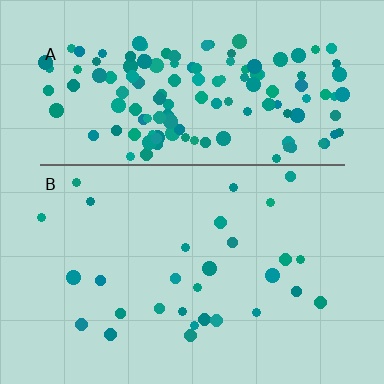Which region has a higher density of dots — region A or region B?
A (the top).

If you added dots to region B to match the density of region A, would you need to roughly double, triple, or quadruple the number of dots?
Approximately quadruple.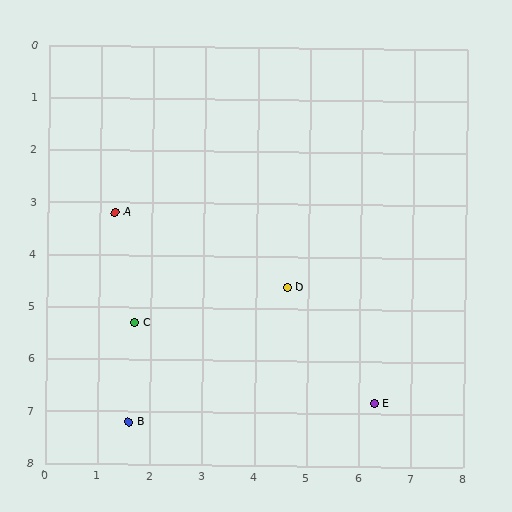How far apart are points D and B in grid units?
Points D and B are about 4.0 grid units apart.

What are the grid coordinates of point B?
Point B is at approximately (1.6, 7.2).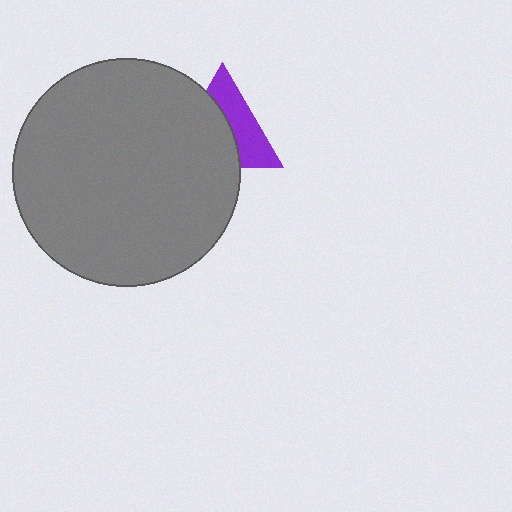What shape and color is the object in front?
The object in front is a gray circle.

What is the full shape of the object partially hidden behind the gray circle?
The partially hidden object is a purple triangle.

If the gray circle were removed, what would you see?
You would see the complete purple triangle.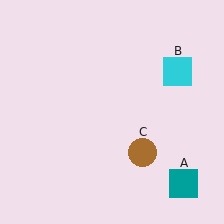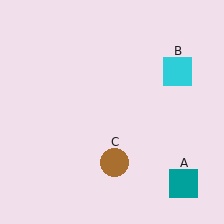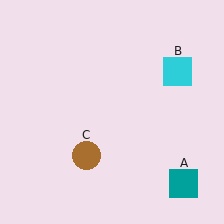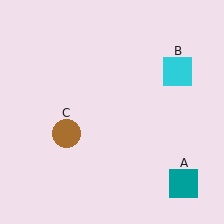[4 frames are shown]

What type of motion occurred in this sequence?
The brown circle (object C) rotated clockwise around the center of the scene.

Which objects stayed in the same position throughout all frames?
Teal square (object A) and cyan square (object B) remained stationary.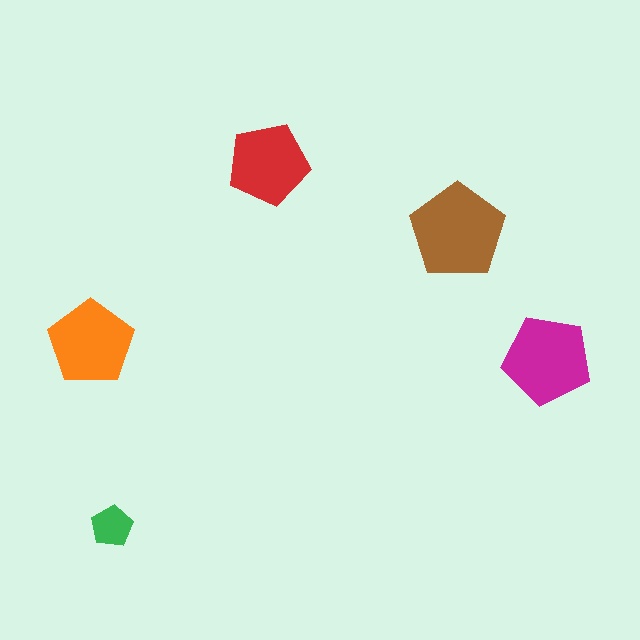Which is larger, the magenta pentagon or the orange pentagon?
The magenta one.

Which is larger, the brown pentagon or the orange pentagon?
The brown one.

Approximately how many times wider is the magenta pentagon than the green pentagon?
About 2 times wider.